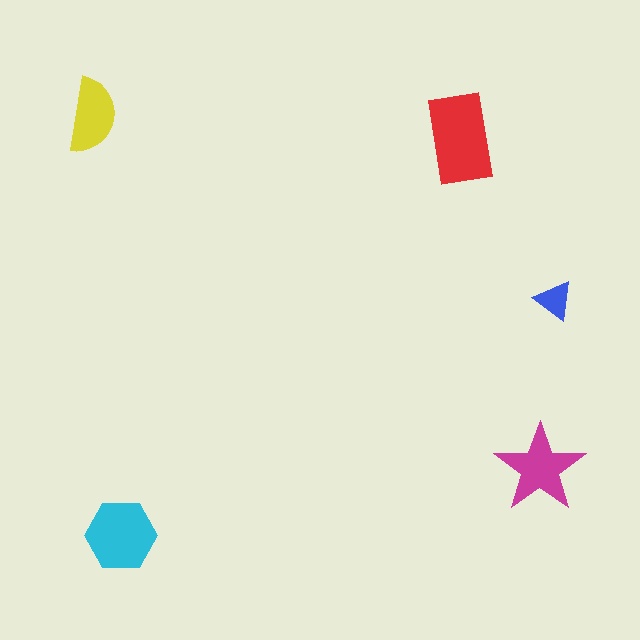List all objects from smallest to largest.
The blue triangle, the yellow semicircle, the magenta star, the cyan hexagon, the red rectangle.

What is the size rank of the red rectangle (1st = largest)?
1st.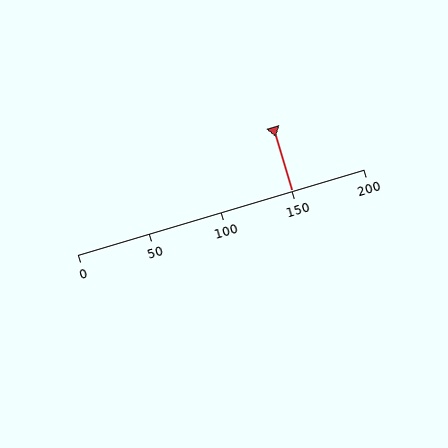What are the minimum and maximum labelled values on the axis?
The axis runs from 0 to 200.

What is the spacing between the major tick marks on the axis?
The major ticks are spaced 50 apart.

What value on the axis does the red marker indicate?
The marker indicates approximately 150.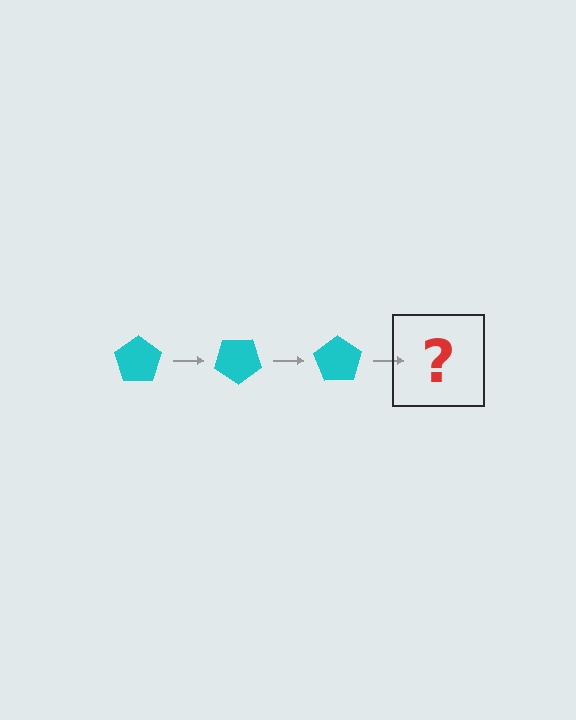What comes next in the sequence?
The next element should be a cyan pentagon rotated 105 degrees.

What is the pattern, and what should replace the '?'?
The pattern is that the pentagon rotates 35 degrees each step. The '?' should be a cyan pentagon rotated 105 degrees.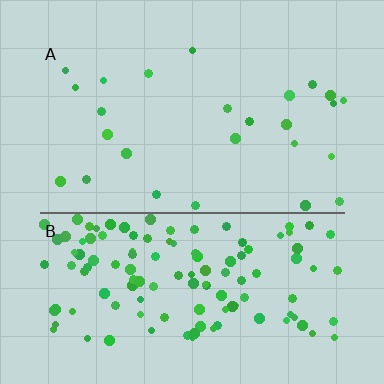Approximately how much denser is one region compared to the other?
Approximately 5.0× — region B over region A.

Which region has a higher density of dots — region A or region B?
B (the bottom).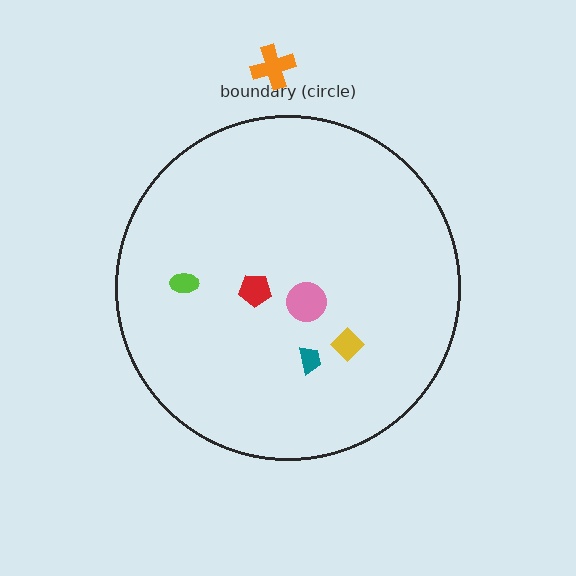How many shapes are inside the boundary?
5 inside, 1 outside.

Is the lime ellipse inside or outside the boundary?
Inside.